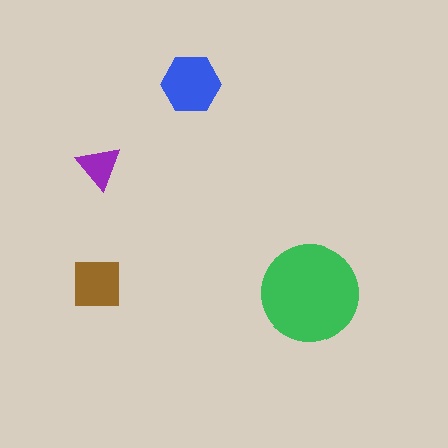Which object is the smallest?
The purple triangle.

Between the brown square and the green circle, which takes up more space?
The green circle.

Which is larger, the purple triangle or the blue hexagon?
The blue hexagon.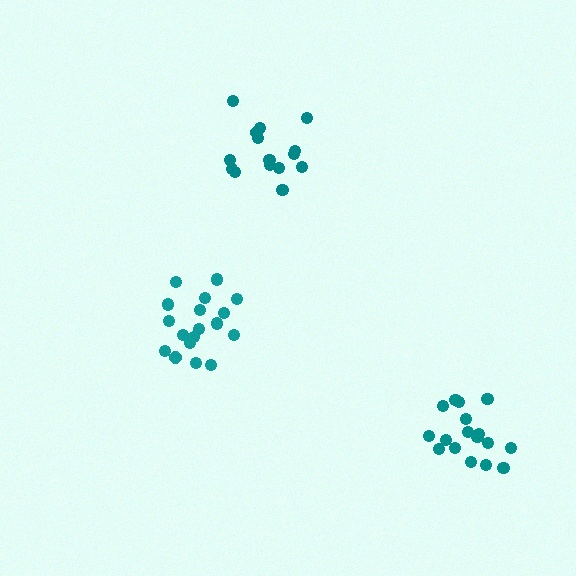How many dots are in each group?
Group 1: 15 dots, Group 2: 17 dots, Group 3: 18 dots (50 total).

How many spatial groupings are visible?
There are 3 spatial groupings.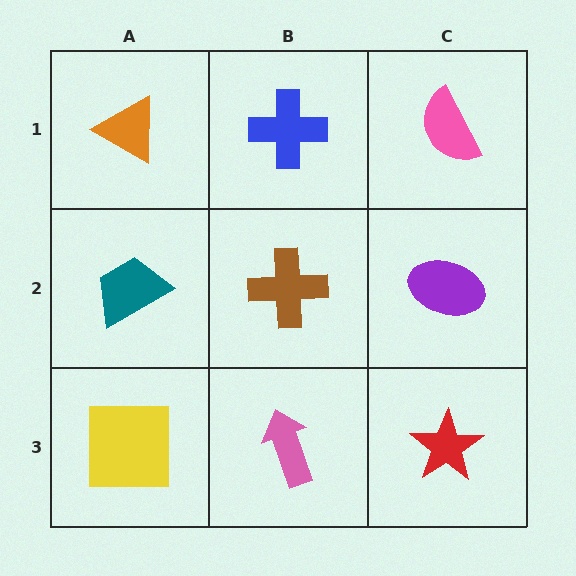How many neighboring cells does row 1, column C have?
2.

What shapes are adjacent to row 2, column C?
A pink semicircle (row 1, column C), a red star (row 3, column C), a brown cross (row 2, column B).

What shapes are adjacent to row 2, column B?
A blue cross (row 1, column B), a pink arrow (row 3, column B), a teal trapezoid (row 2, column A), a purple ellipse (row 2, column C).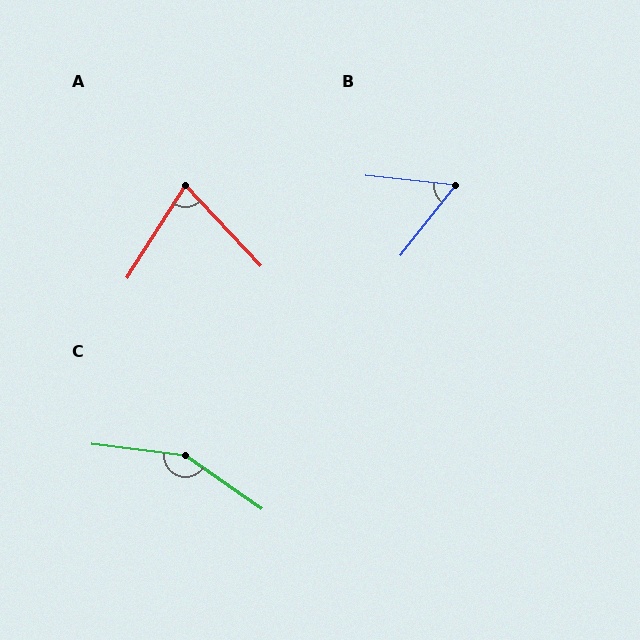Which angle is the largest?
C, at approximately 152 degrees.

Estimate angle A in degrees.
Approximately 75 degrees.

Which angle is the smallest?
B, at approximately 58 degrees.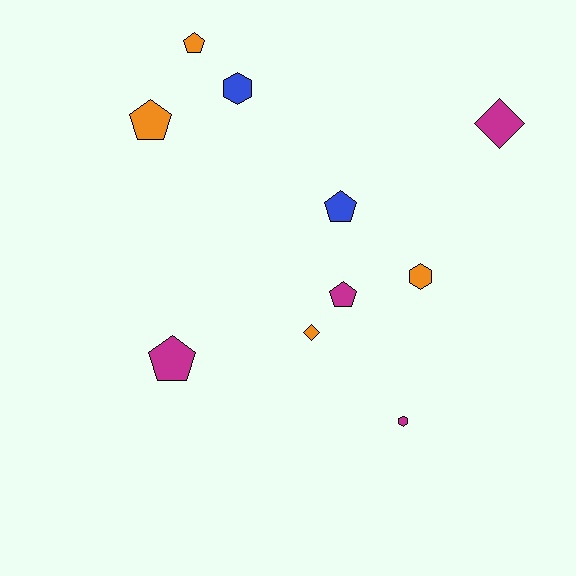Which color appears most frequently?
Orange, with 4 objects.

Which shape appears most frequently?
Pentagon, with 5 objects.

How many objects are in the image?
There are 10 objects.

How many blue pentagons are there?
There is 1 blue pentagon.